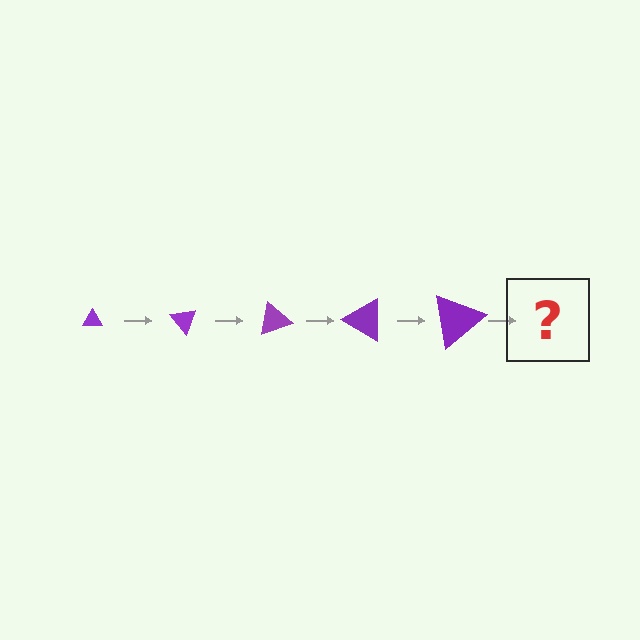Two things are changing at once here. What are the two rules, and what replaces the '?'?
The two rules are that the triangle grows larger each step and it rotates 50 degrees each step. The '?' should be a triangle, larger than the previous one and rotated 250 degrees from the start.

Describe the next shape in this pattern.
It should be a triangle, larger than the previous one and rotated 250 degrees from the start.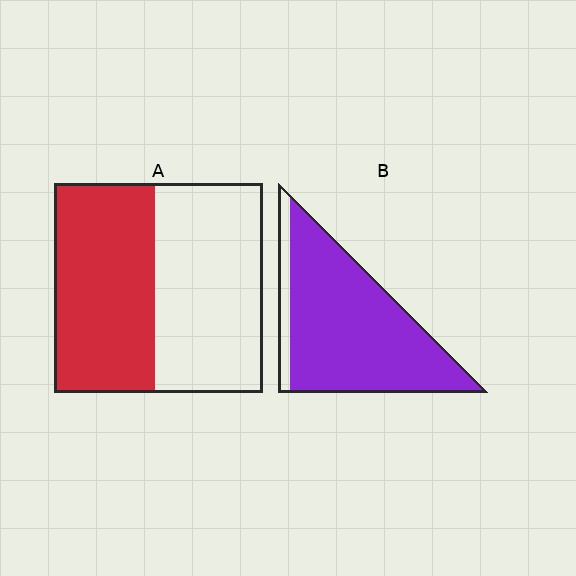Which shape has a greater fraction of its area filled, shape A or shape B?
Shape B.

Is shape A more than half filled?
Roughly half.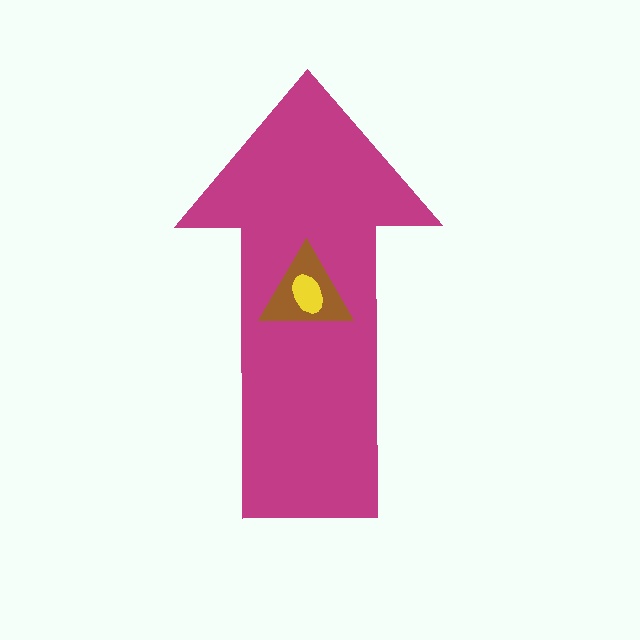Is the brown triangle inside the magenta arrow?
Yes.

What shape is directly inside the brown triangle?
The yellow ellipse.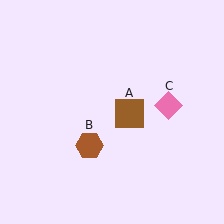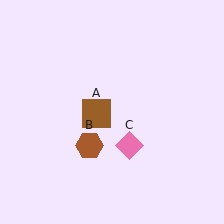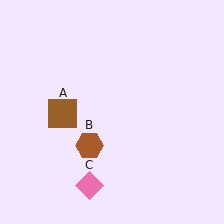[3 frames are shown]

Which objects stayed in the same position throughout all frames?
Brown hexagon (object B) remained stationary.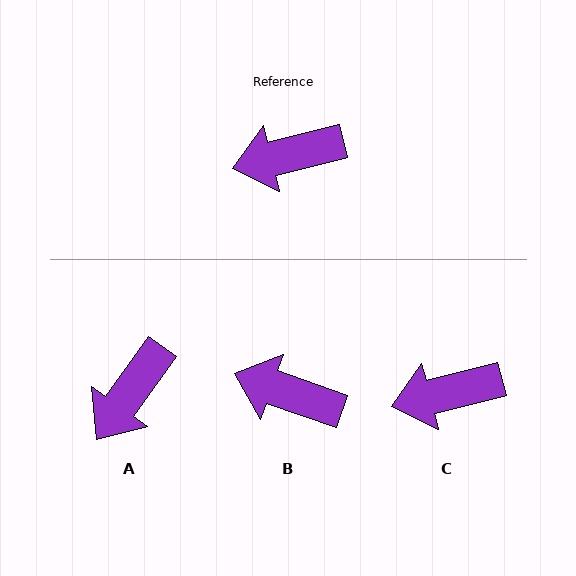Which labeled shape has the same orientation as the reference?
C.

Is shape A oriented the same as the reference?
No, it is off by about 41 degrees.